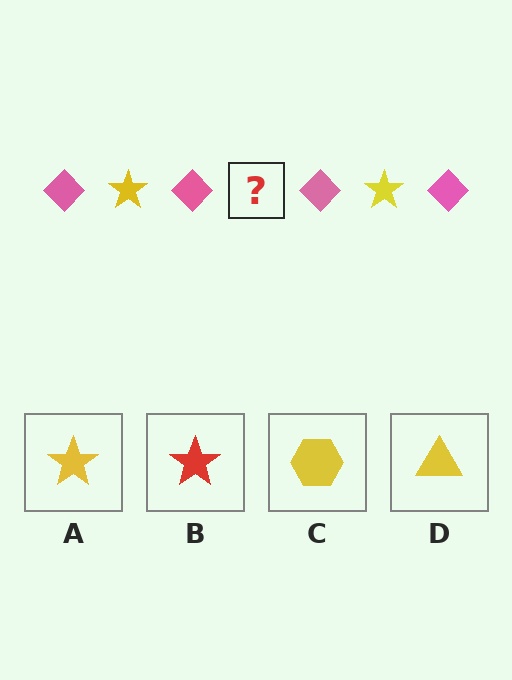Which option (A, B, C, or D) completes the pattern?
A.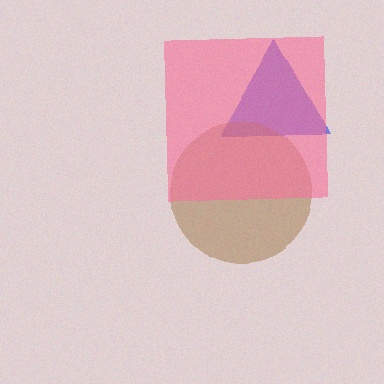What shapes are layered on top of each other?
The layered shapes are: a blue triangle, a brown circle, a pink square.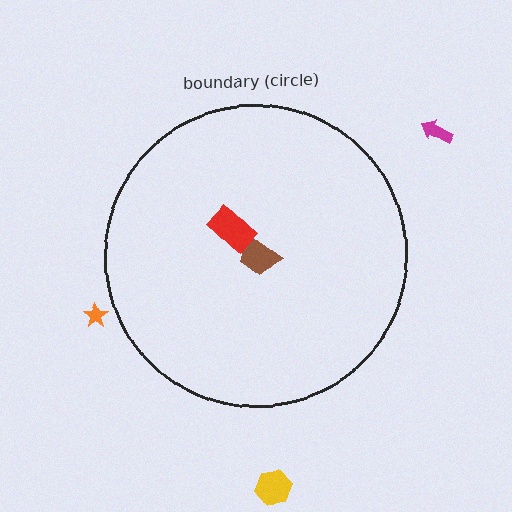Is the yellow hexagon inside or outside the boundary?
Outside.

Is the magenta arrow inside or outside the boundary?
Outside.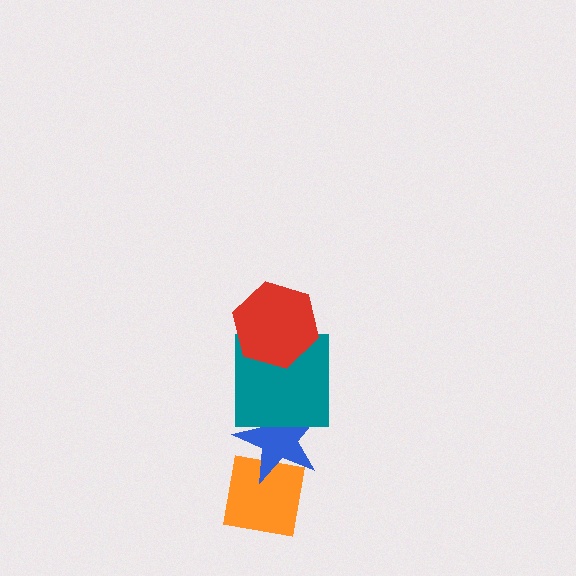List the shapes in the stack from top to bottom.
From top to bottom: the red hexagon, the teal square, the blue star, the orange square.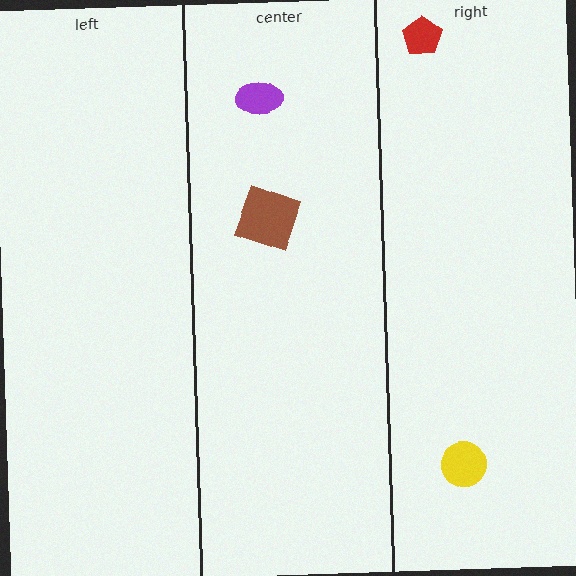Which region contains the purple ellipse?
The center region.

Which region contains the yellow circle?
The right region.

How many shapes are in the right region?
2.